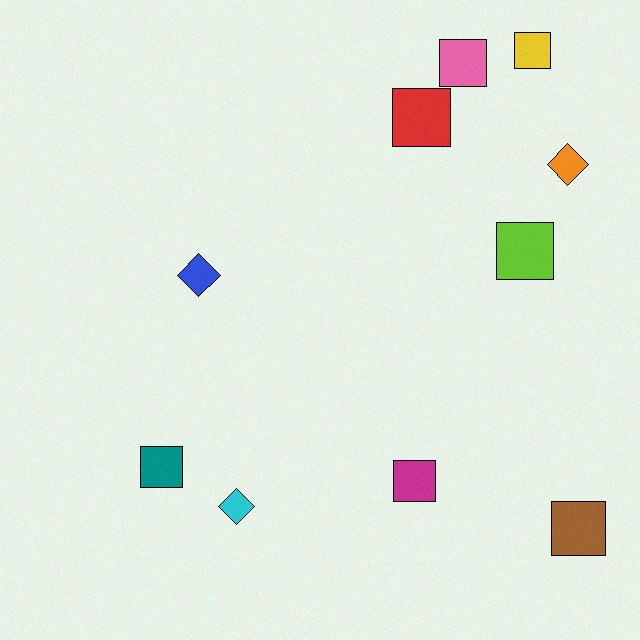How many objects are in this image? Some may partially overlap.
There are 10 objects.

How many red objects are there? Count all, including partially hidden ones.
There is 1 red object.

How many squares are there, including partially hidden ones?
There are 7 squares.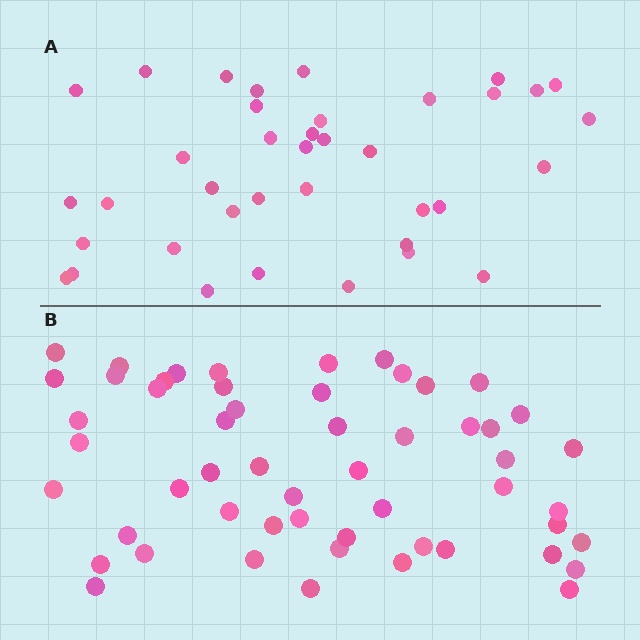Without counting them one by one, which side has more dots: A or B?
Region B (the bottom region) has more dots.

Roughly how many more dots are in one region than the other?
Region B has approximately 15 more dots than region A.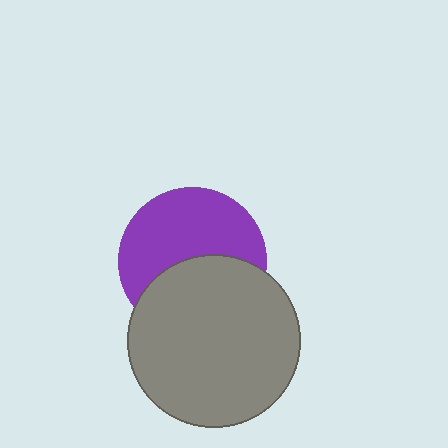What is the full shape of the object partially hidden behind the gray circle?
The partially hidden object is a purple circle.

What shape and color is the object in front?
The object in front is a gray circle.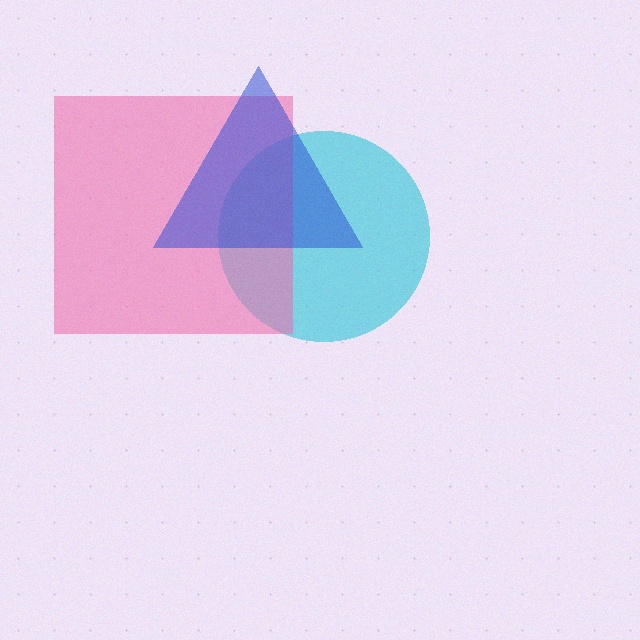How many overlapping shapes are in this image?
There are 3 overlapping shapes in the image.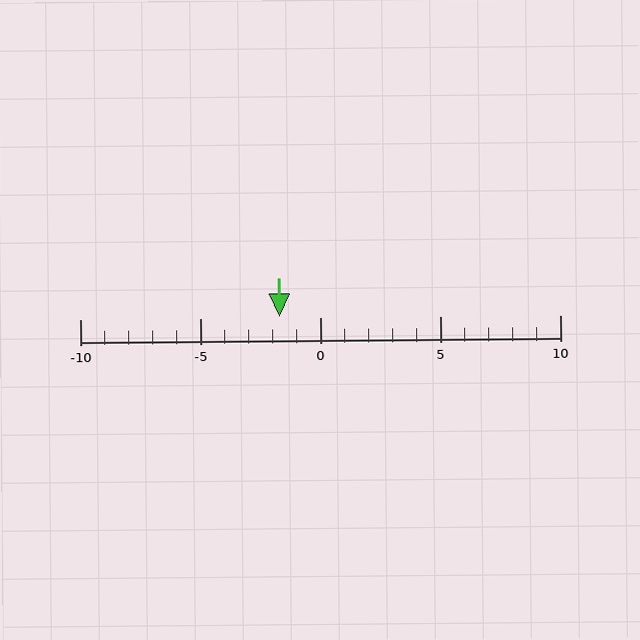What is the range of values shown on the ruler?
The ruler shows values from -10 to 10.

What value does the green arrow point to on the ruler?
The green arrow points to approximately -2.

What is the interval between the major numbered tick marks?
The major tick marks are spaced 5 units apart.